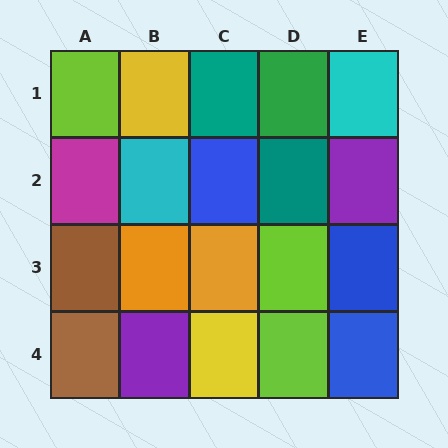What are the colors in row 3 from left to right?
Brown, orange, orange, lime, blue.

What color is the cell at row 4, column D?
Lime.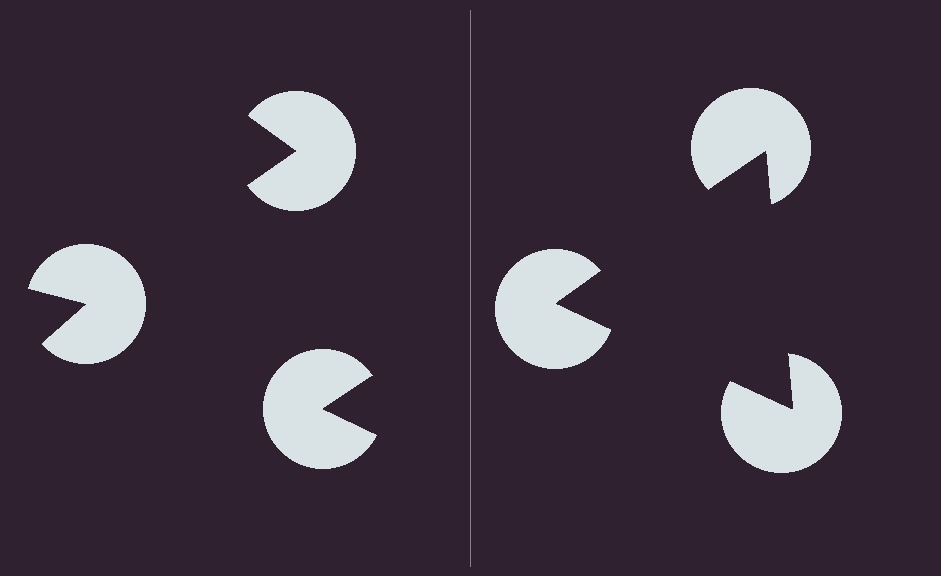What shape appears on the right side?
An illusory triangle.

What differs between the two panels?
The pac-man discs are positioned identically on both sides; only the wedge orientations differ. On the right they align to a triangle; on the left they are misaligned.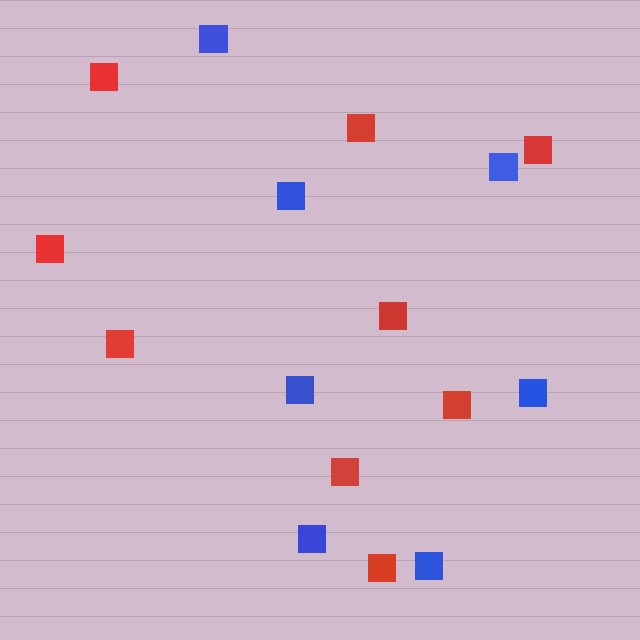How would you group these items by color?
There are 2 groups: one group of red squares (9) and one group of blue squares (7).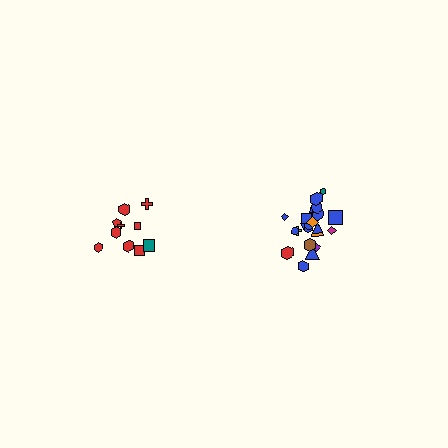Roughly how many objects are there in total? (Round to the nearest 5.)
Roughly 30 objects in total.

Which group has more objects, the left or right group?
The right group.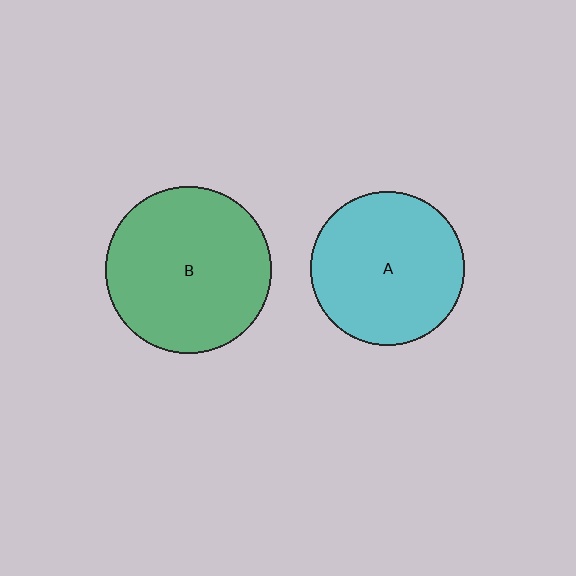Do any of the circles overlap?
No, none of the circles overlap.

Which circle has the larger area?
Circle B (green).